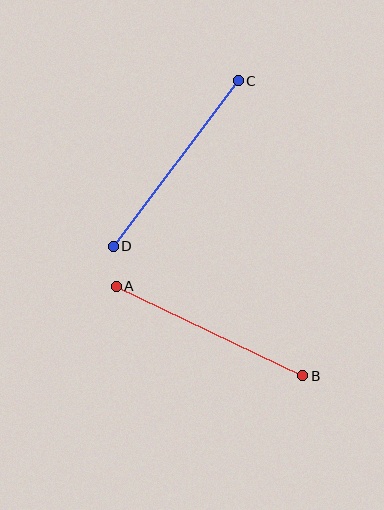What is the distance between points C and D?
The distance is approximately 207 pixels.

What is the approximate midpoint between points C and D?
The midpoint is at approximately (176, 163) pixels.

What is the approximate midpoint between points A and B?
The midpoint is at approximately (210, 331) pixels.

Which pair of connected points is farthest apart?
Points C and D are farthest apart.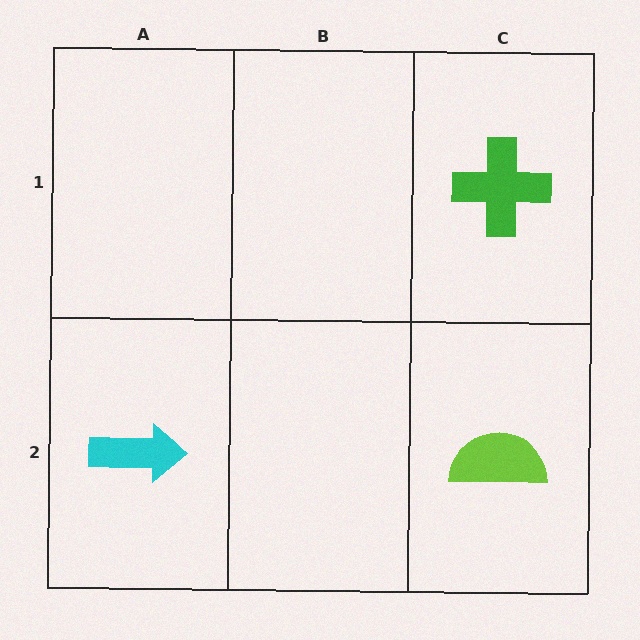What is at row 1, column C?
A green cross.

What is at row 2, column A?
A cyan arrow.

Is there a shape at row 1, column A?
No, that cell is empty.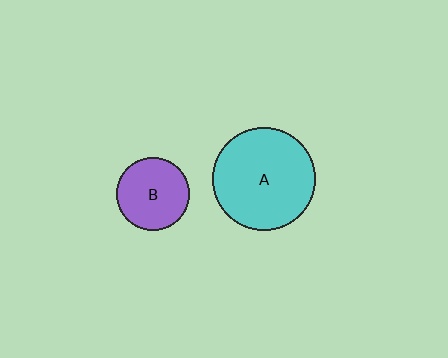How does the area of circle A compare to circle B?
Approximately 2.0 times.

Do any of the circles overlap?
No, none of the circles overlap.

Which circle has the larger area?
Circle A (cyan).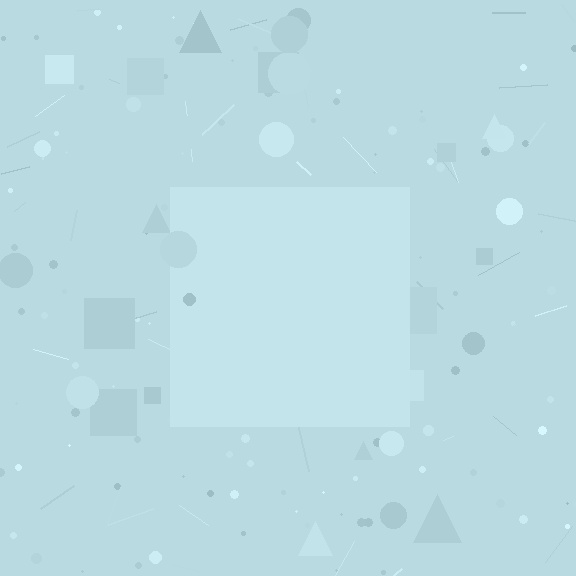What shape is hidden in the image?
A square is hidden in the image.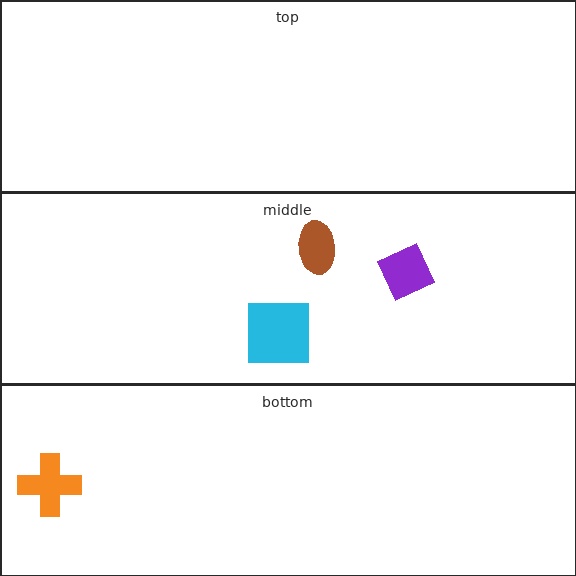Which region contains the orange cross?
The bottom region.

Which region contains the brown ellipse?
The middle region.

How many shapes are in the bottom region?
1.